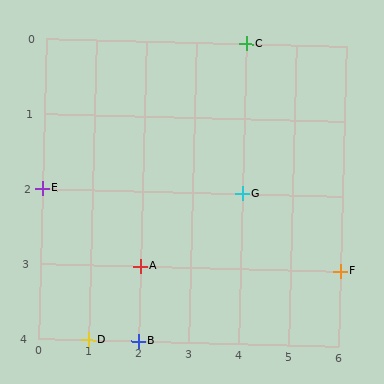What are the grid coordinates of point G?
Point G is at grid coordinates (4, 2).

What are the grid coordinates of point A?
Point A is at grid coordinates (2, 3).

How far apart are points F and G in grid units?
Points F and G are 2 columns and 1 row apart (about 2.2 grid units diagonally).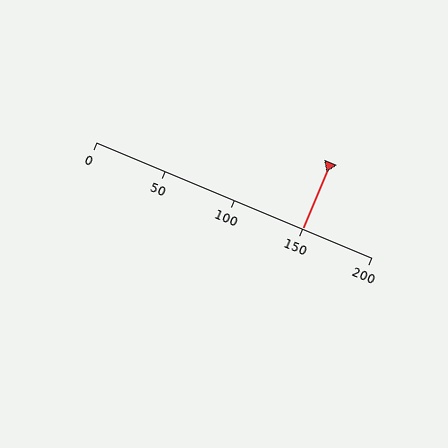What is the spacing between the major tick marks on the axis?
The major ticks are spaced 50 apart.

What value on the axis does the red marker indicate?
The marker indicates approximately 150.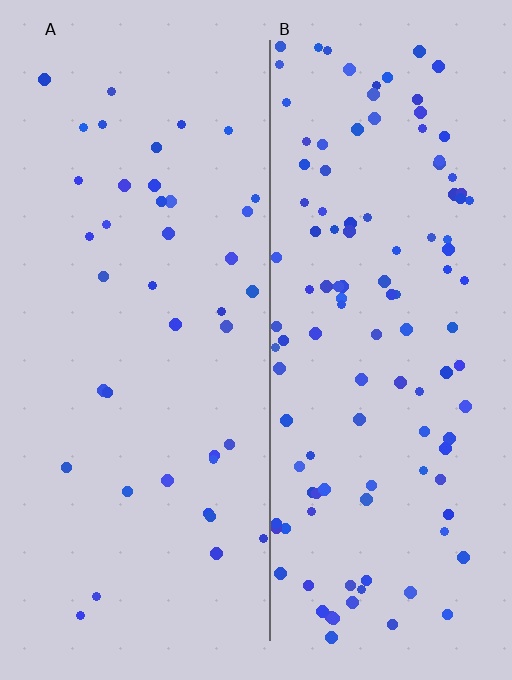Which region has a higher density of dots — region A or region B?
B (the right).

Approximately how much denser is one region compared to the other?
Approximately 3.0× — region B over region A.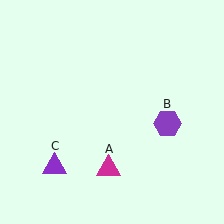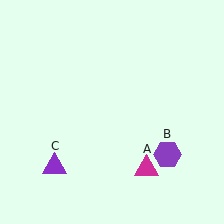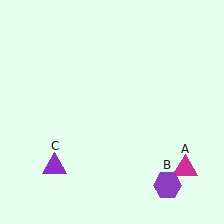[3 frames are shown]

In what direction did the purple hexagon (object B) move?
The purple hexagon (object B) moved down.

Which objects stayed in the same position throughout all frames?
Purple triangle (object C) remained stationary.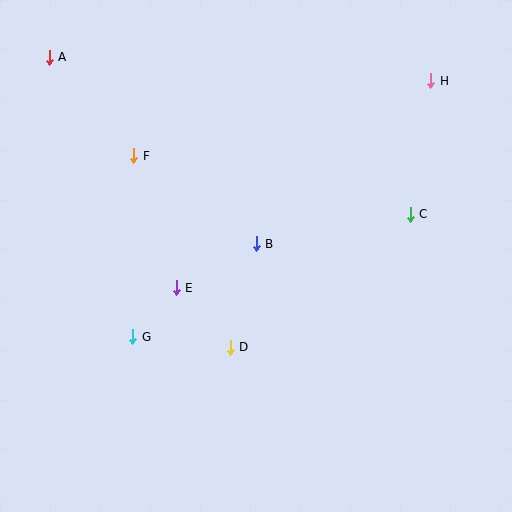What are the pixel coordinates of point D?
Point D is at (230, 347).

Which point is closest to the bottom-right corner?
Point C is closest to the bottom-right corner.